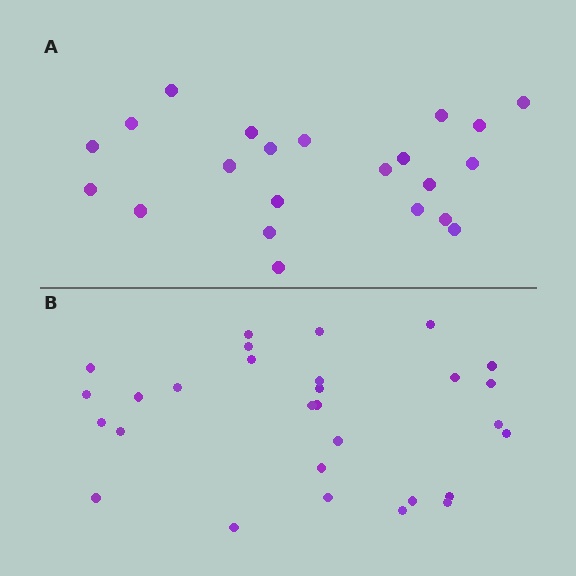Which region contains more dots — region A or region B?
Region B (the bottom region) has more dots.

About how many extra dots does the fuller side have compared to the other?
Region B has roughly 8 or so more dots than region A.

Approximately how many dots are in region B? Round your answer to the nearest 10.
About 30 dots. (The exact count is 29, which rounds to 30.)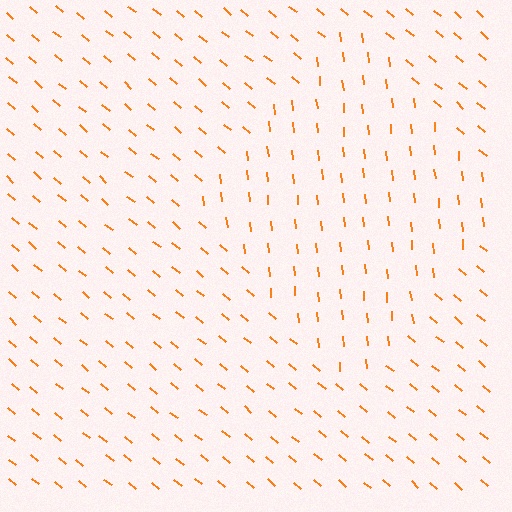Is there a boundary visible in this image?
Yes, there is a texture boundary formed by a change in line orientation.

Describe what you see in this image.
The image is filled with small orange line segments. A diamond region in the image has lines oriented differently from the surrounding lines, creating a visible texture boundary.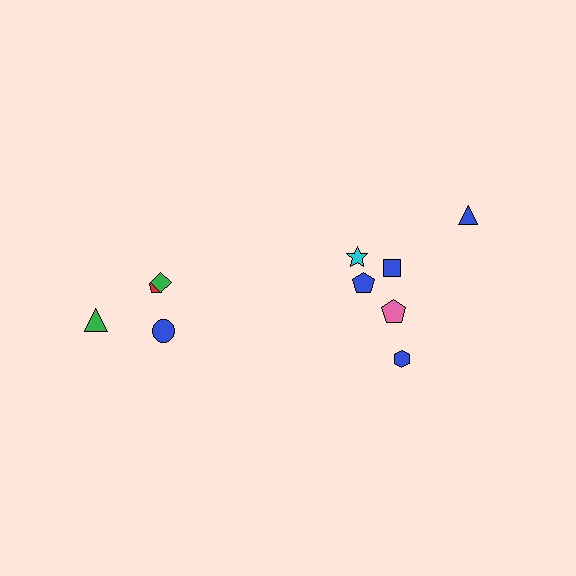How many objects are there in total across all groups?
There are 10 objects.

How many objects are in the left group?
There are 4 objects.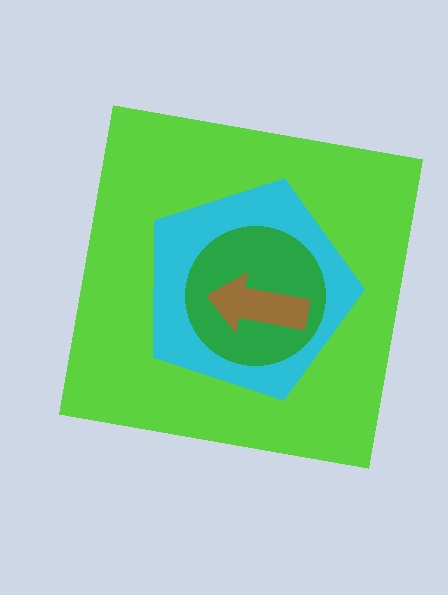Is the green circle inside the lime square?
Yes.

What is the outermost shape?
The lime square.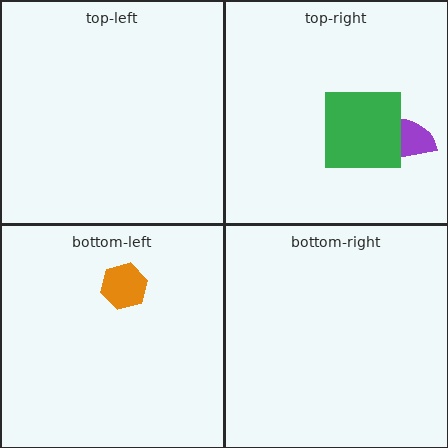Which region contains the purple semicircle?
The top-right region.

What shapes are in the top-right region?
The purple semicircle, the green square.